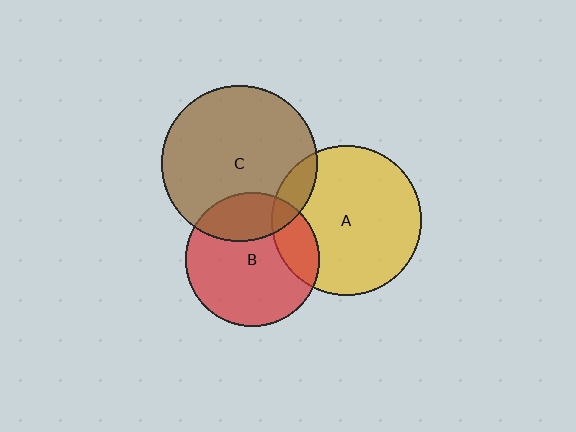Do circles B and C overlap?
Yes.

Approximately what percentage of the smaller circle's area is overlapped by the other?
Approximately 25%.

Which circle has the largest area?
Circle C (brown).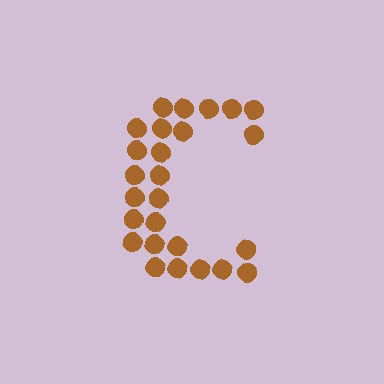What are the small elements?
The small elements are circles.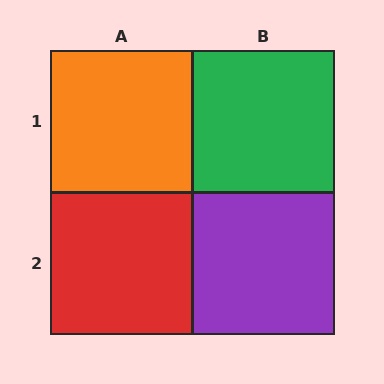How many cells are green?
1 cell is green.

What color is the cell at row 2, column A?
Red.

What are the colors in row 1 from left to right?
Orange, green.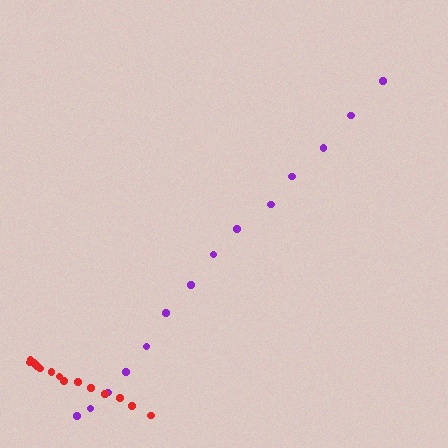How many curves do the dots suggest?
There are 2 distinct paths.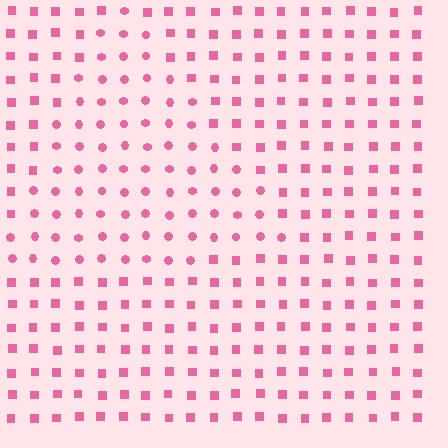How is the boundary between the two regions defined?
The boundary is defined by a change in element shape: circles inside vs. squares outside. All elements share the same color and spacing.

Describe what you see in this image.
The image is filled with small pink elements arranged in a uniform grid. A triangle-shaped region contains circles, while the surrounding area contains squares. The boundary is defined purely by the change in element shape.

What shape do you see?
I see a triangle.